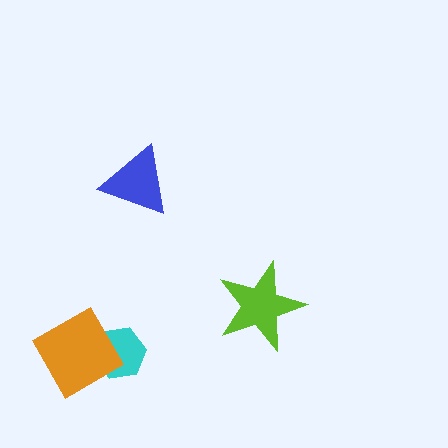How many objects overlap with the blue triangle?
0 objects overlap with the blue triangle.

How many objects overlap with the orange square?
1 object overlaps with the orange square.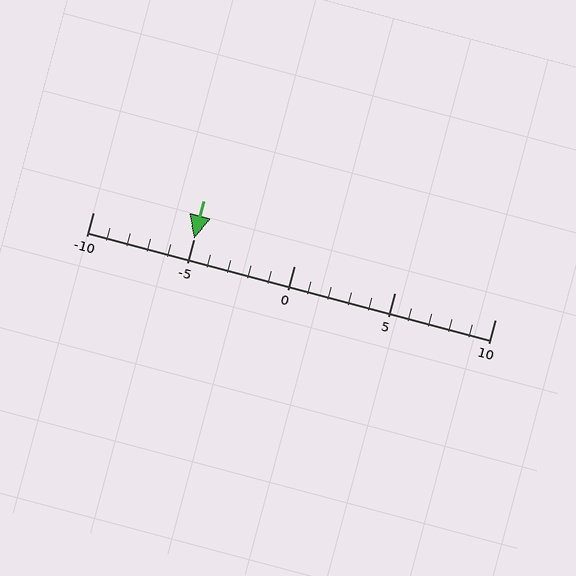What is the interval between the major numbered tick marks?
The major tick marks are spaced 5 units apart.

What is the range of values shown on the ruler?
The ruler shows values from -10 to 10.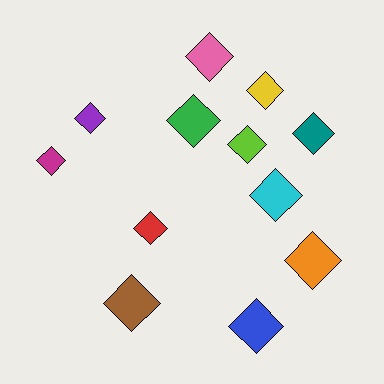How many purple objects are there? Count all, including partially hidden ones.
There is 1 purple object.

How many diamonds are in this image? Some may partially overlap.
There are 12 diamonds.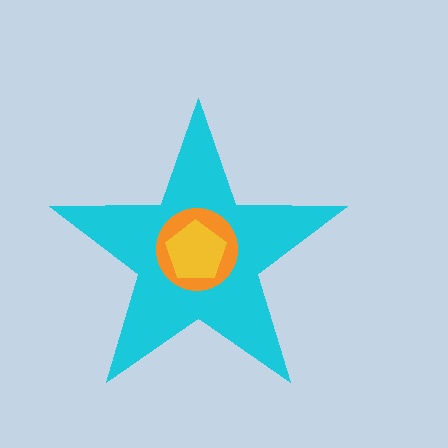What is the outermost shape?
The cyan star.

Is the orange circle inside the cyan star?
Yes.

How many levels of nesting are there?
3.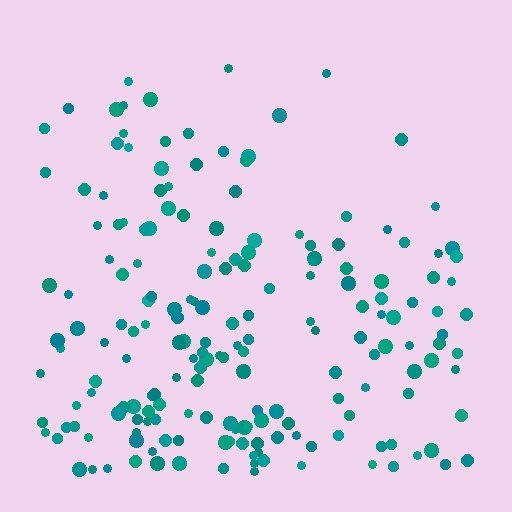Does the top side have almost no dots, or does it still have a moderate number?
Still a moderate number, just noticeably fewer than the bottom.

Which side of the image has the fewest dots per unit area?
The top.